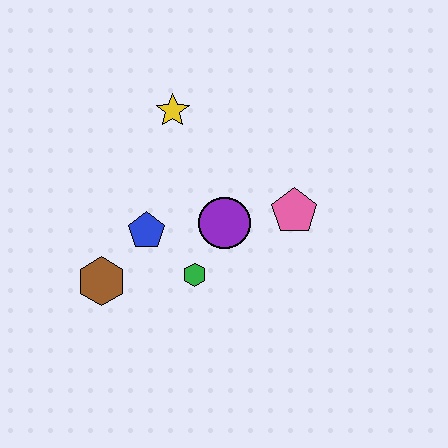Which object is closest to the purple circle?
The green hexagon is closest to the purple circle.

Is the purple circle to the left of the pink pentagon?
Yes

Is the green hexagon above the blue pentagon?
No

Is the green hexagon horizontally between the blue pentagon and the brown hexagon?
No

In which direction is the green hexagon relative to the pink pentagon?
The green hexagon is to the left of the pink pentagon.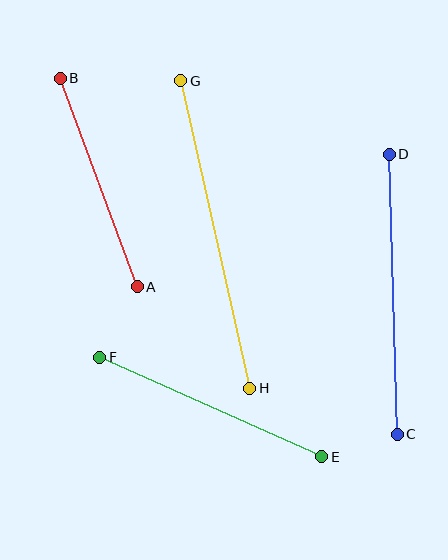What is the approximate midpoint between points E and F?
The midpoint is at approximately (211, 407) pixels.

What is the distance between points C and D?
The distance is approximately 280 pixels.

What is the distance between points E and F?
The distance is approximately 243 pixels.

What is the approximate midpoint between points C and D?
The midpoint is at approximately (393, 294) pixels.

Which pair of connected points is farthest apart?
Points G and H are farthest apart.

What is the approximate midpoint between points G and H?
The midpoint is at approximately (215, 234) pixels.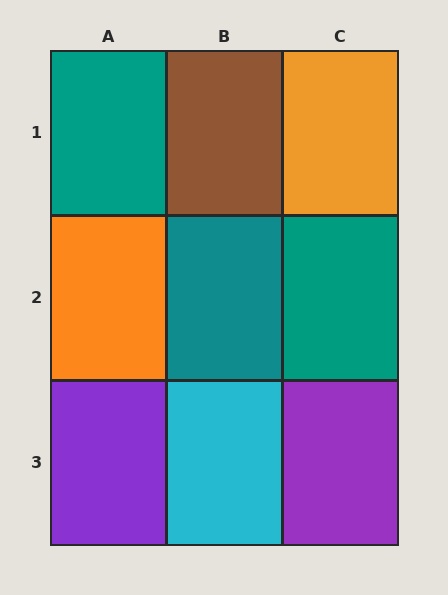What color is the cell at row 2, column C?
Teal.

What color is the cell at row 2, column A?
Orange.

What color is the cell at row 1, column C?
Orange.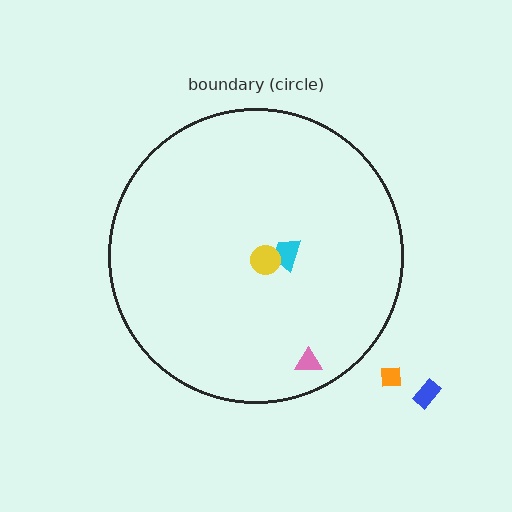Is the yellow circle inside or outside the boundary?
Inside.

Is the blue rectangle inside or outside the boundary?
Outside.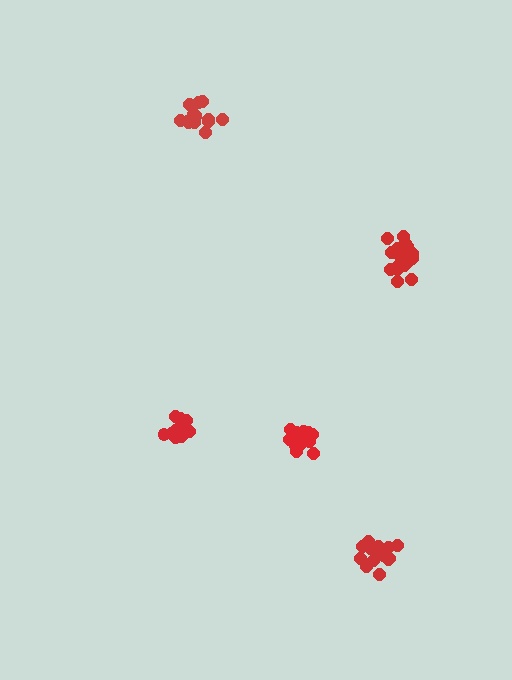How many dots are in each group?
Group 1: 15 dots, Group 2: 16 dots, Group 3: 19 dots, Group 4: 19 dots, Group 5: 15 dots (84 total).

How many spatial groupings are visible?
There are 5 spatial groupings.